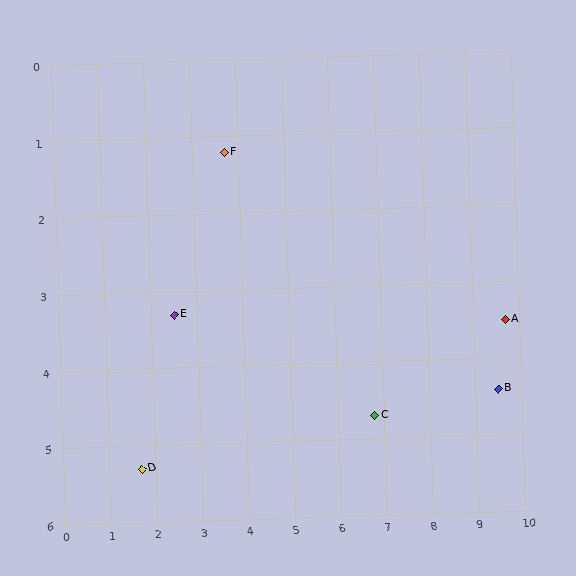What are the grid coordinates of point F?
Point F is at approximately (3.7, 1.2).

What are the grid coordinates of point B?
Point B is at approximately (9.5, 4.4).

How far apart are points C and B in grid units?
Points C and B are about 2.7 grid units apart.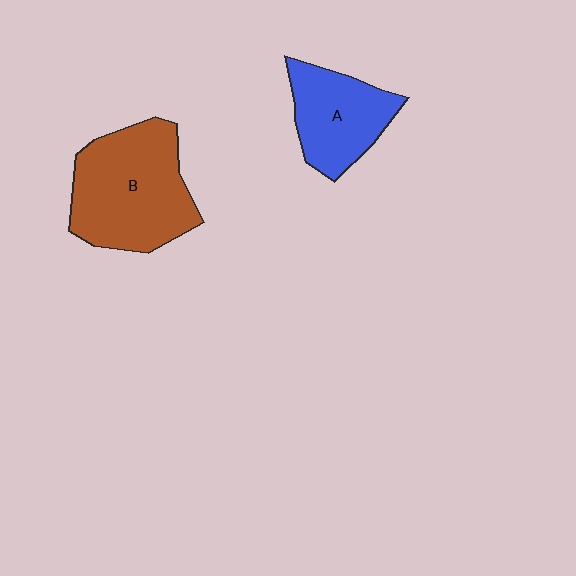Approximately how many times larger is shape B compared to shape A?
Approximately 1.5 times.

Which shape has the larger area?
Shape B (brown).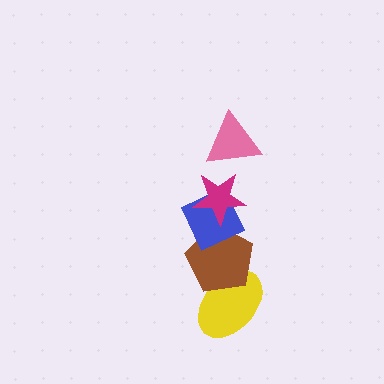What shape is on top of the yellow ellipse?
The brown pentagon is on top of the yellow ellipse.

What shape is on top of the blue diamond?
The magenta star is on top of the blue diamond.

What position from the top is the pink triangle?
The pink triangle is 1st from the top.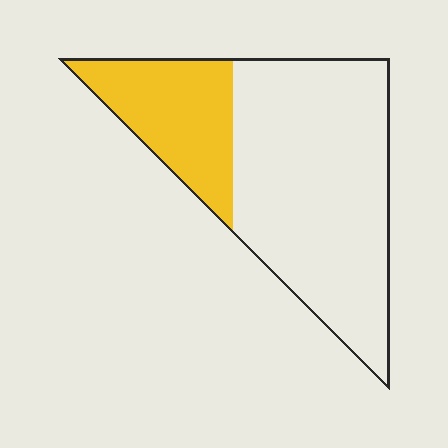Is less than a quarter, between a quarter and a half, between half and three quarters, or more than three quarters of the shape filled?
Between a quarter and a half.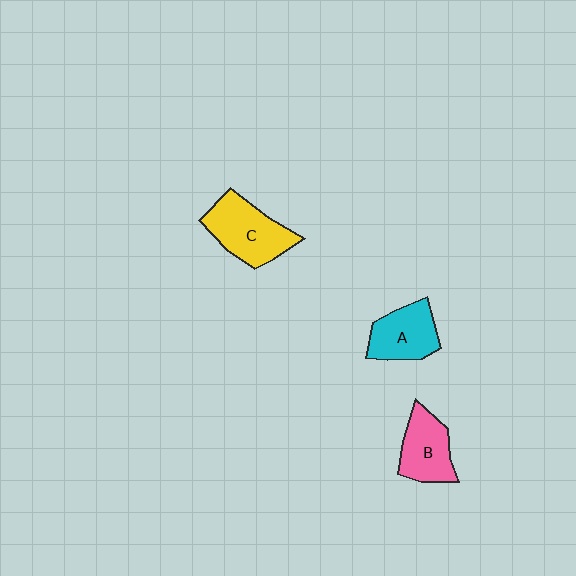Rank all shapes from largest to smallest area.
From largest to smallest: C (yellow), A (cyan), B (pink).